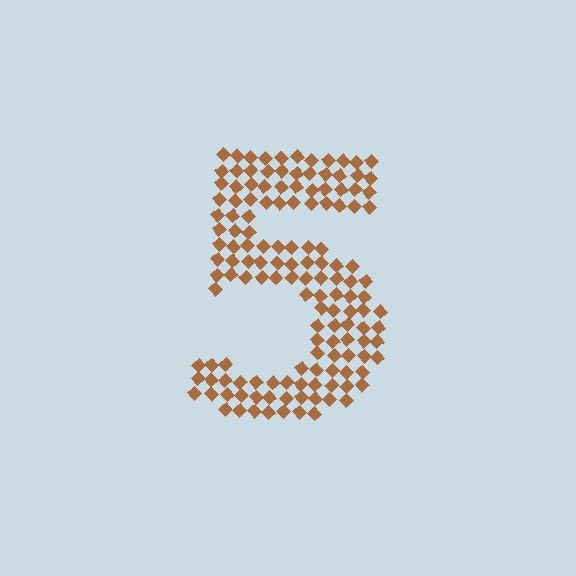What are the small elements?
The small elements are diamonds.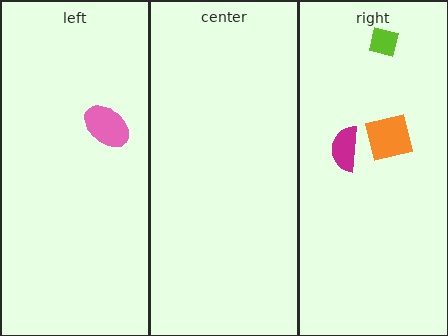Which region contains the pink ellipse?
The left region.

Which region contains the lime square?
The right region.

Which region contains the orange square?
The right region.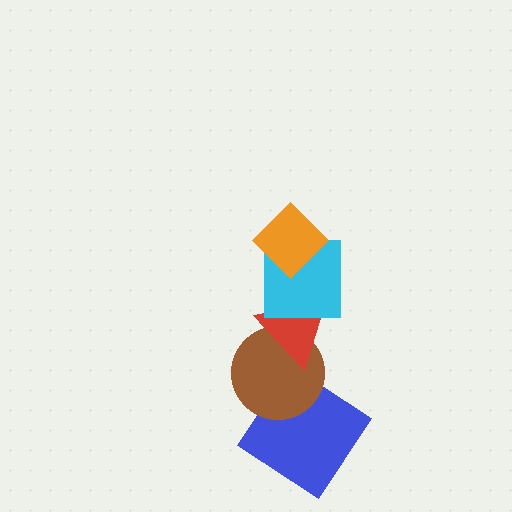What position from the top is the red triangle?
The red triangle is 3rd from the top.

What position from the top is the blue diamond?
The blue diamond is 5th from the top.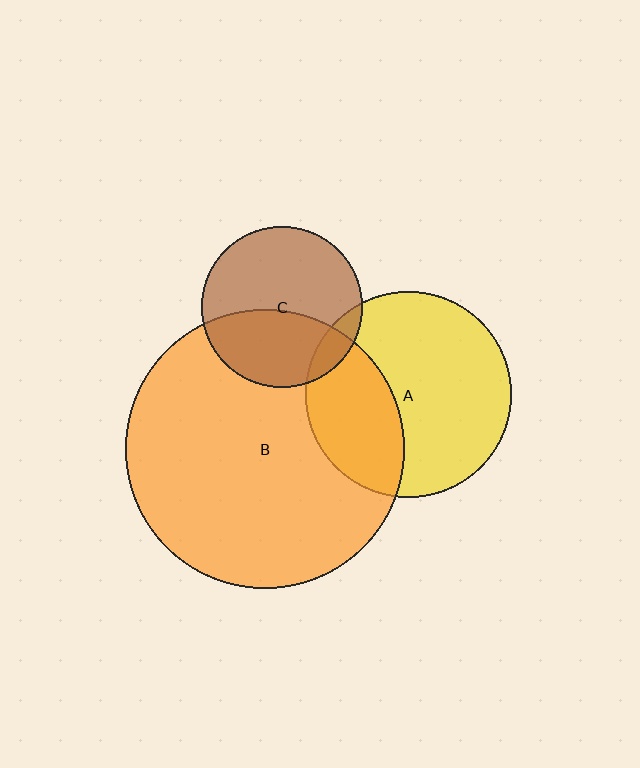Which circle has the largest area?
Circle B (orange).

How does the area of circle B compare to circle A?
Approximately 1.8 times.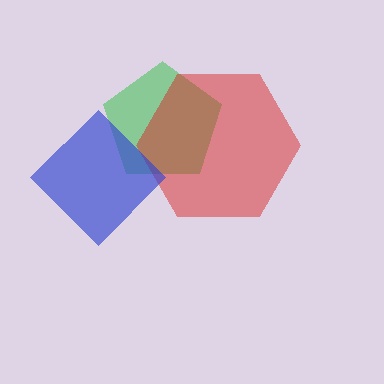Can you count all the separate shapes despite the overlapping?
Yes, there are 3 separate shapes.